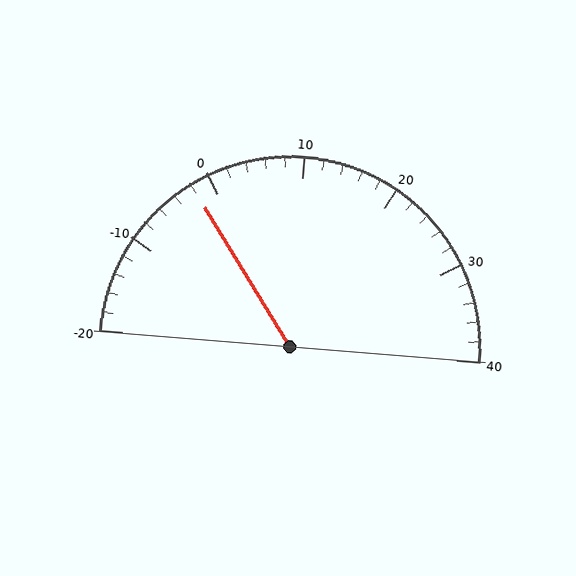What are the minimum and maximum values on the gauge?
The gauge ranges from -20 to 40.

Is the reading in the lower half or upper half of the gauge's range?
The reading is in the lower half of the range (-20 to 40).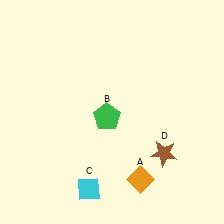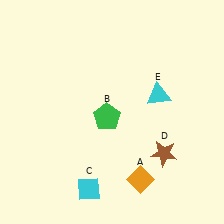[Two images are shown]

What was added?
A cyan triangle (E) was added in Image 2.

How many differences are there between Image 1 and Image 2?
There is 1 difference between the two images.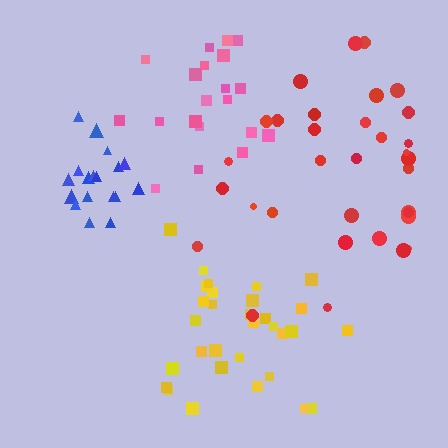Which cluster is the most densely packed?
Blue.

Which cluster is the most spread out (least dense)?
Red.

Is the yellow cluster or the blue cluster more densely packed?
Blue.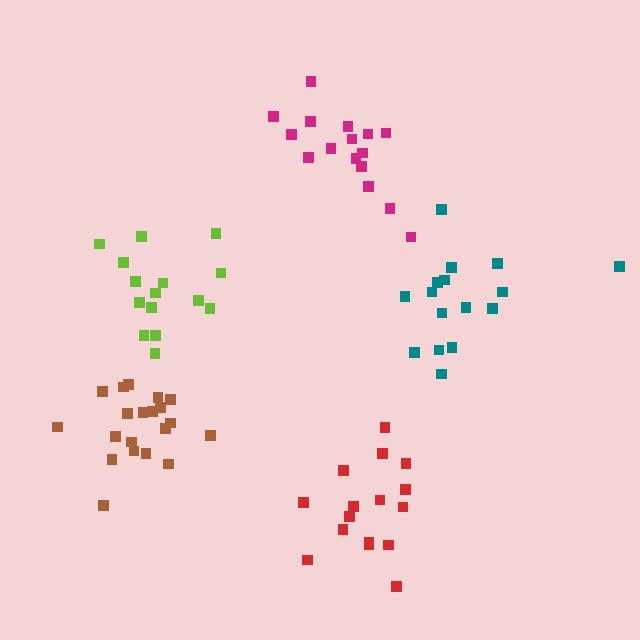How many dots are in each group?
Group 1: 16 dots, Group 2: 15 dots, Group 3: 20 dots, Group 4: 16 dots, Group 5: 16 dots (83 total).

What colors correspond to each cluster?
The clusters are colored: magenta, lime, brown, red, teal.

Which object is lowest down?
The red cluster is bottommost.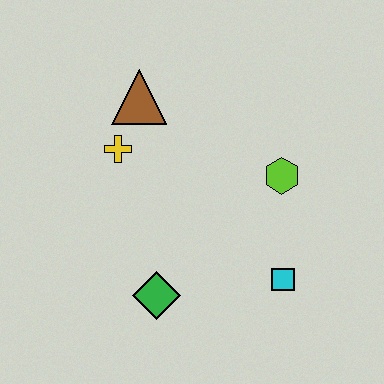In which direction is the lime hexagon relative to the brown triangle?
The lime hexagon is to the right of the brown triangle.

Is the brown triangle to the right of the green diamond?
No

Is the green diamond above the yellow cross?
No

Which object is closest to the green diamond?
The cyan square is closest to the green diamond.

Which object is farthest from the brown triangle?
The cyan square is farthest from the brown triangle.